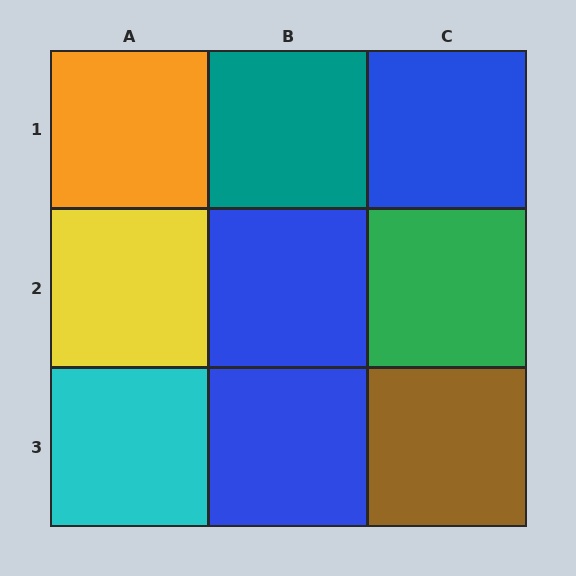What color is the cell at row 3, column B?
Blue.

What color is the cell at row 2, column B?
Blue.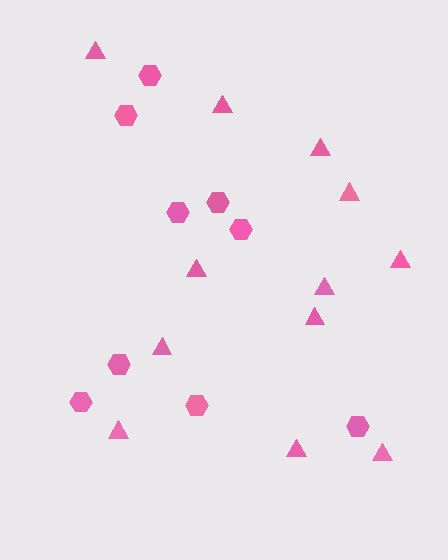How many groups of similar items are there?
There are 2 groups: one group of triangles (12) and one group of hexagons (9).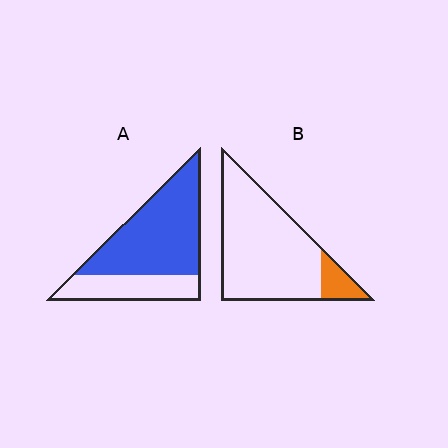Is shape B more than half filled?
No.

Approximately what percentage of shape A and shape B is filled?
A is approximately 70% and B is approximately 10%.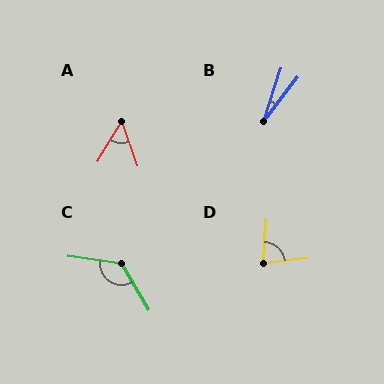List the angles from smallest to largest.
B (20°), A (51°), D (81°), C (128°).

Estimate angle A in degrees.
Approximately 51 degrees.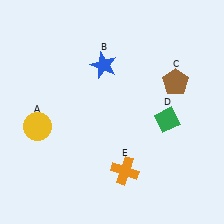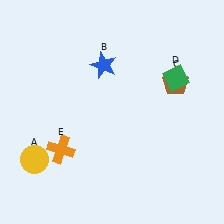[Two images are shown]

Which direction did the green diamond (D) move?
The green diamond (D) moved up.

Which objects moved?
The objects that moved are: the yellow circle (A), the green diamond (D), the orange cross (E).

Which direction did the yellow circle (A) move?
The yellow circle (A) moved down.